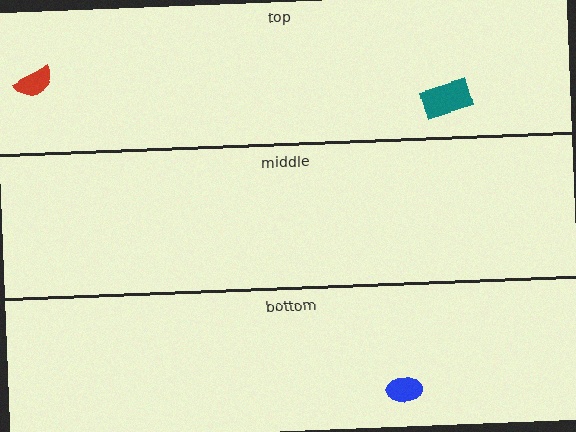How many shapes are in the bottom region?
1.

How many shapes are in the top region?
2.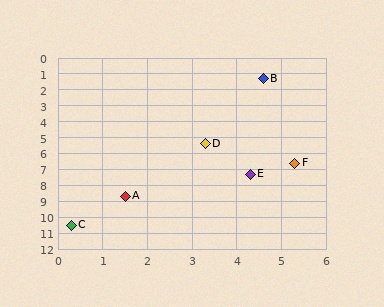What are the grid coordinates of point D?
Point D is at approximately (3.3, 5.4).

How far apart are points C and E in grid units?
Points C and E are about 5.1 grid units apart.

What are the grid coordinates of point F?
Point F is at approximately (5.3, 6.6).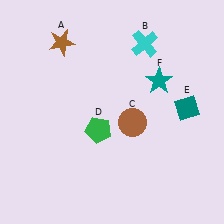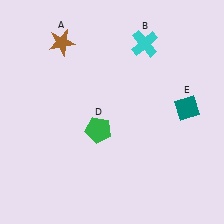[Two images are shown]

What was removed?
The brown circle (C), the teal star (F) were removed in Image 2.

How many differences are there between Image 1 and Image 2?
There are 2 differences between the two images.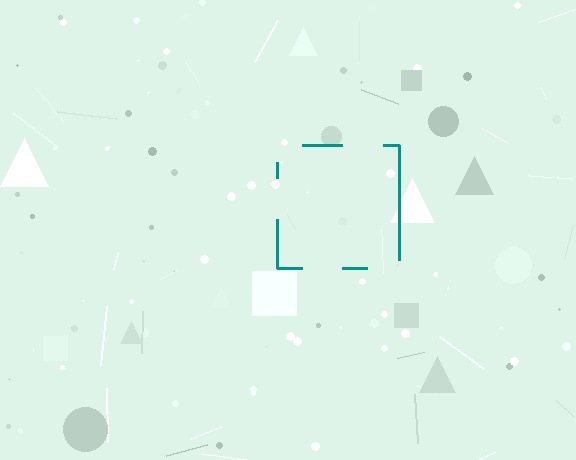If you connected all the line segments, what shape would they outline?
They would outline a square.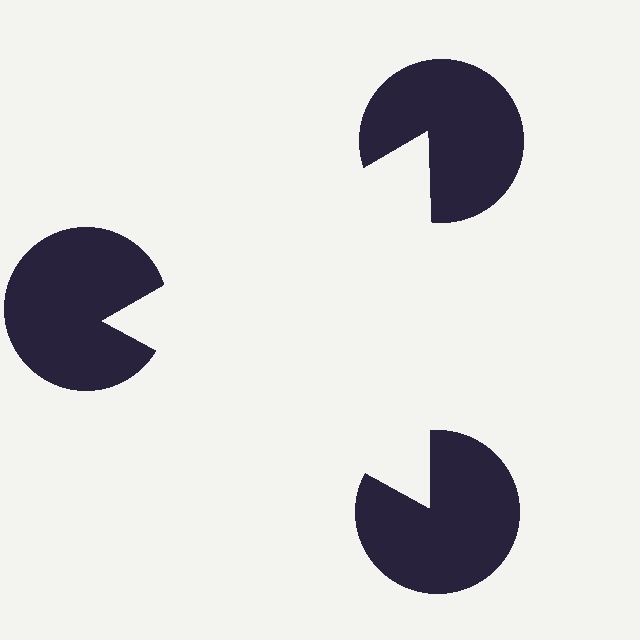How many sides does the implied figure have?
3 sides.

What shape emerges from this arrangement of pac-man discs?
An illusory triangle — its edges are inferred from the aligned wedge cuts in the pac-man discs, not physically drawn.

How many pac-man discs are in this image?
There are 3 — one at each vertex of the illusory triangle.